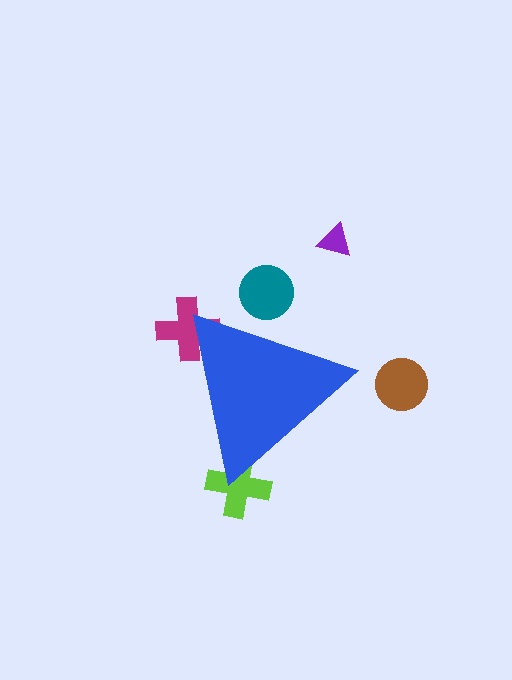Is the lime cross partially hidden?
Yes, the lime cross is partially hidden behind the blue triangle.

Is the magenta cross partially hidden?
Yes, the magenta cross is partially hidden behind the blue triangle.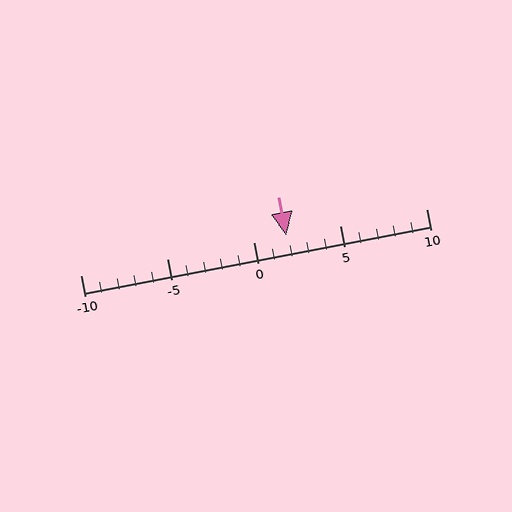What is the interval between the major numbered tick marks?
The major tick marks are spaced 5 units apart.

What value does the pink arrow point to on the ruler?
The pink arrow points to approximately 2.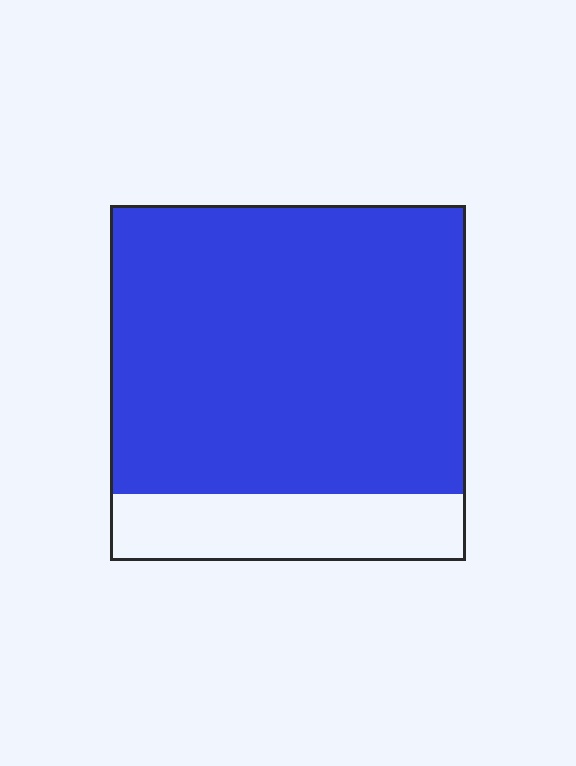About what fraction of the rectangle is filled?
About four fifths (4/5).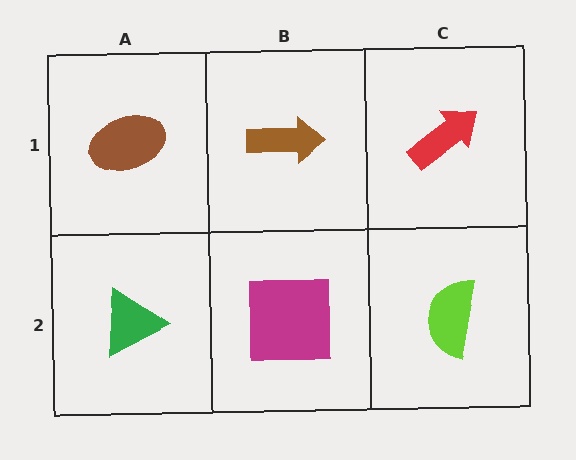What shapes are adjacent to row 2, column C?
A red arrow (row 1, column C), a magenta square (row 2, column B).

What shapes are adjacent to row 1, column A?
A green triangle (row 2, column A), a brown arrow (row 1, column B).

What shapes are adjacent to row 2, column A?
A brown ellipse (row 1, column A), a magenta square (row 2, column B).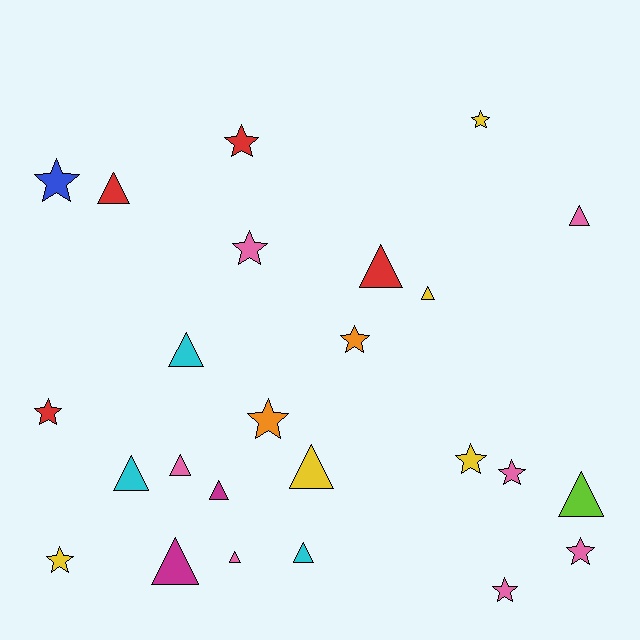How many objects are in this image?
There are 25 objects.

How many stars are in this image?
There are 12 stars.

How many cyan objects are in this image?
There are 3 cyan objects.